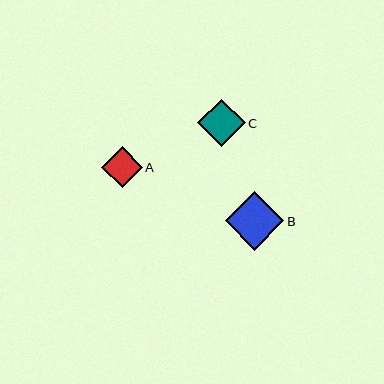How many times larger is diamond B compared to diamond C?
Diamond B is approximately 1.2 times the size of diamond C.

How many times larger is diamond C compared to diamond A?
Diamond C is approximately 1.2 times the size of diamond A.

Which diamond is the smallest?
Diamond A is the smallest with a size of approximately 41 pixels.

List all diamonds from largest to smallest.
From largest to smallest: B, C, A.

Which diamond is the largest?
Diamond B is the largest with a size of approximately 58 pixels.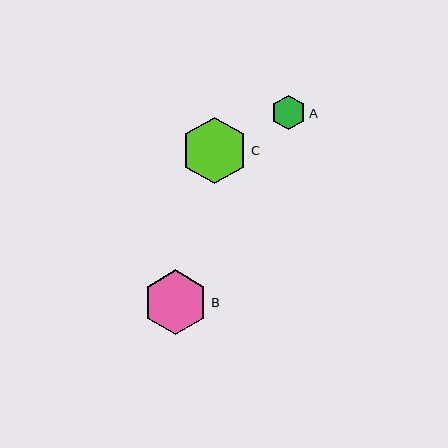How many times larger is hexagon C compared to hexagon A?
Hexagon C is approximately 1.9 times the size of hexagon A.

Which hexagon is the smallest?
Hexagon A is the smallest with a size of approximately 34 pixels.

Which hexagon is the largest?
Hexagon C is the largest with a size of approximately 67 pixels.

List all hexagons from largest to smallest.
From largest to smallest: C, B, A.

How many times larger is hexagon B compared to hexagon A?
Hexagon B is approximately 1.9 times the size of hexagon A.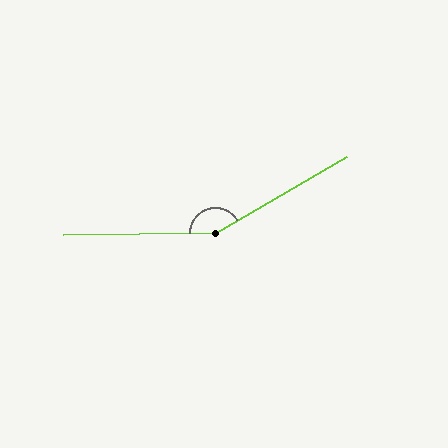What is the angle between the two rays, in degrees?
Approximately 150 degrees.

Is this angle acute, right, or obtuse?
It is obtuse.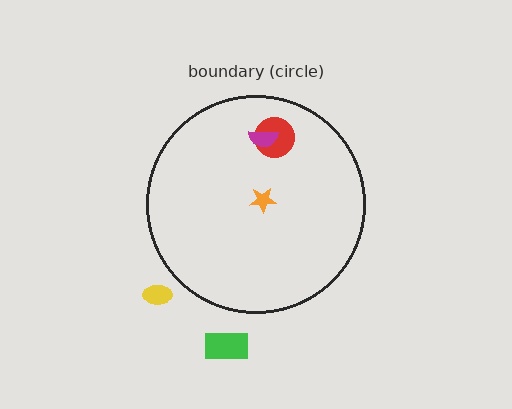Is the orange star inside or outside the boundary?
Inside.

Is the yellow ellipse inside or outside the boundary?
Outside.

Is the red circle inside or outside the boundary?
Inside.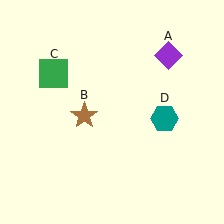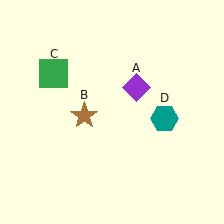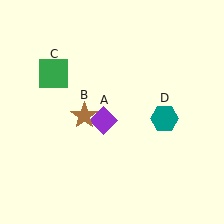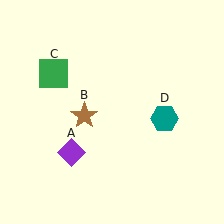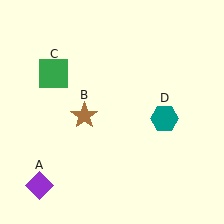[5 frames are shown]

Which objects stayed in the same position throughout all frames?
Brown star (object B) and green square (object C) and teal hexagon (object D) remained stationary.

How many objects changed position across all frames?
1 object changed position: purple diamond (object A).